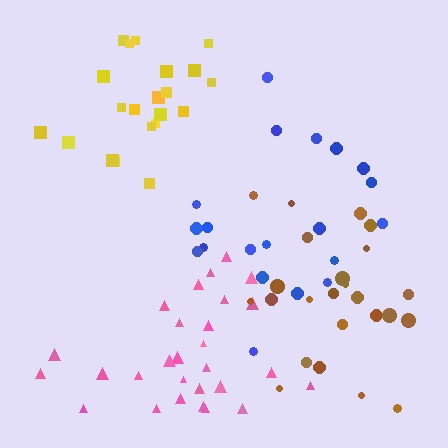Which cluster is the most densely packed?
Yellow.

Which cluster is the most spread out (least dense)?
Pink.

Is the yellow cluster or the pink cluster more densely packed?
Yellow.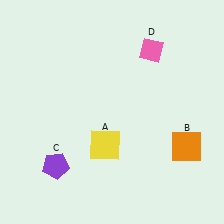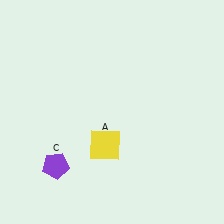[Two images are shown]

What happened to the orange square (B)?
The orange square (B) was removed in Image 2. It was in the bottom-right area of Image 1.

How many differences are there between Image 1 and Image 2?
There are 2 differences between the two images.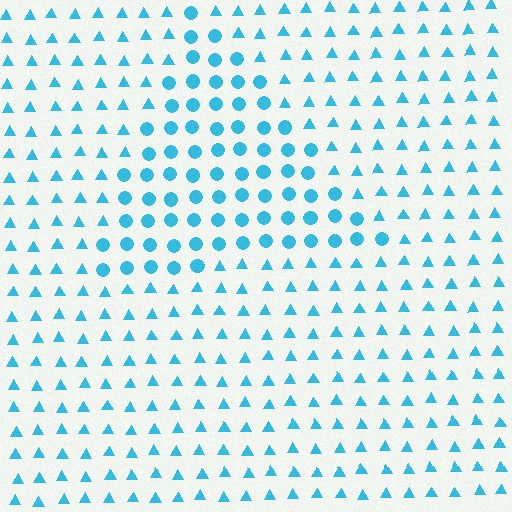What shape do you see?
I see a triangle.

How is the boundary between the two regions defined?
The boundary is defined by a change in element shape: circles inside vs. triangles outside. All elements share the same color and spacing.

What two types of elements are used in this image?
The image uses circles inside the triangle region and triangles outside it.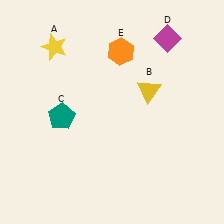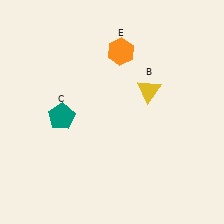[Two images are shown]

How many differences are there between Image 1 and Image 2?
There are 2 differences between the two images.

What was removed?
The magenta diamond (D), the yellow star (A) were removed in Image 2.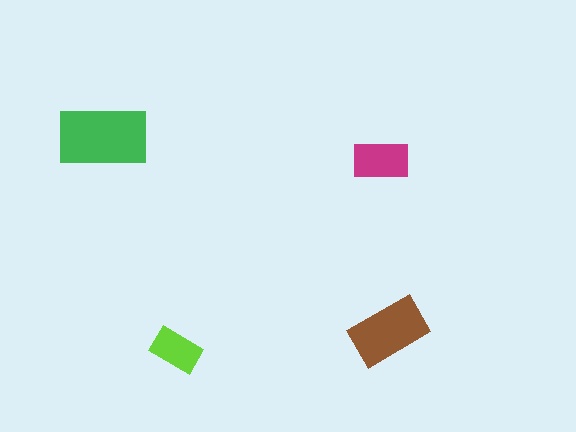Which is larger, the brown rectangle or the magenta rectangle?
The brown one.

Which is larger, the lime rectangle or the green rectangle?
The green one.